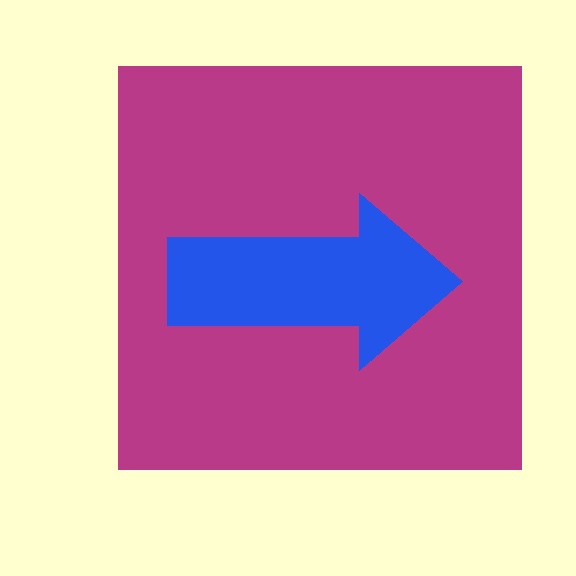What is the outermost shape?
The magenta square.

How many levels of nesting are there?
2.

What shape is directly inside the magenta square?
The blue arrow.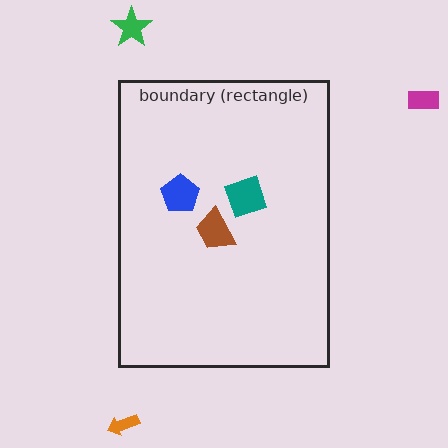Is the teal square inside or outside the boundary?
Inside.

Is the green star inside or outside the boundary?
Outside.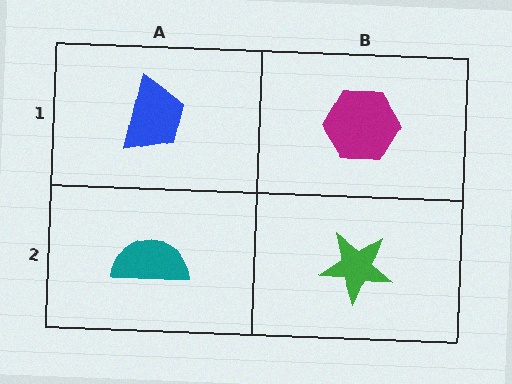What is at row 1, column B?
A magenta hexagon.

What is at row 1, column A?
A blue trapezoid.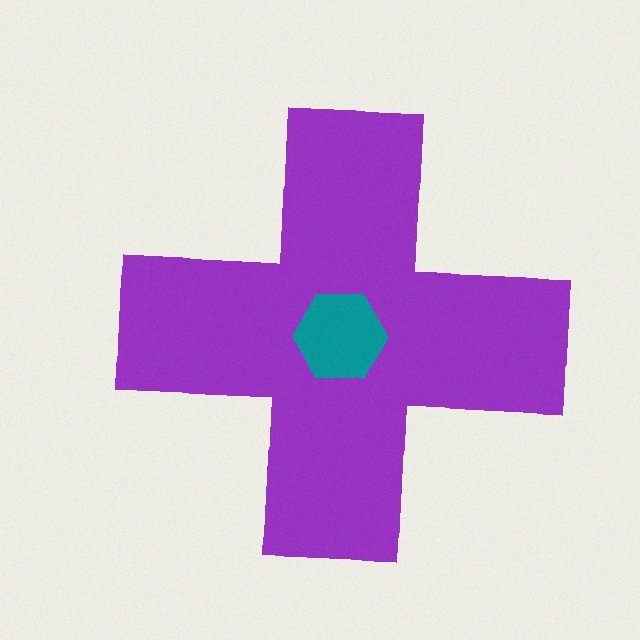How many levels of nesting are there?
2.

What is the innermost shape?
The teal hexagon.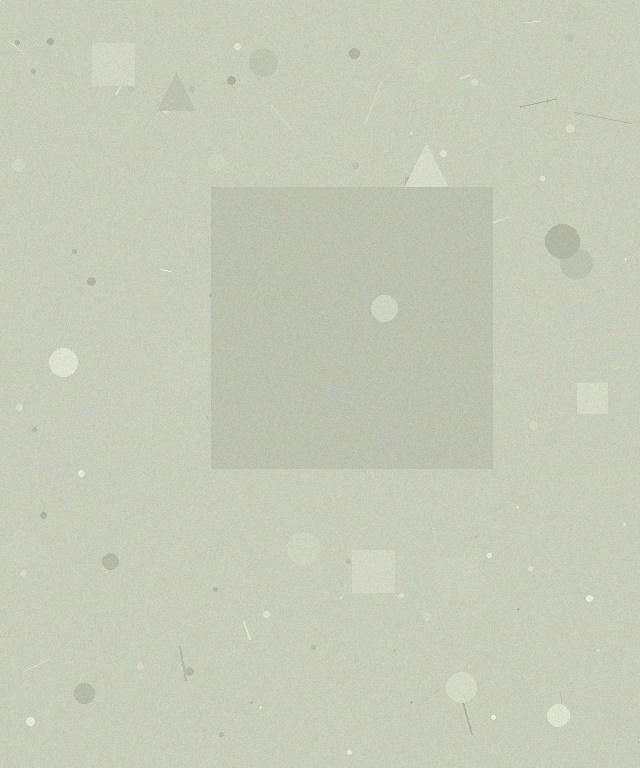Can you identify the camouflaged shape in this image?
The camouflaged shape is a square.